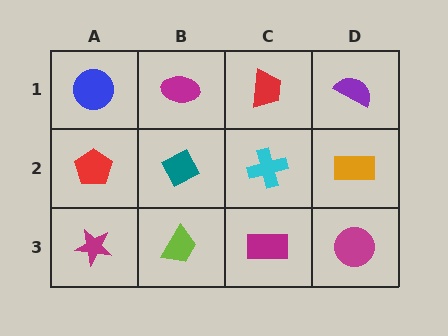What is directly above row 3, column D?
An orange rectangle.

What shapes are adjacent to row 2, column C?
A red trapezoid (row 1, column C), a magenta rectangle (row 3, column C), a teal diamond (row 2, column B), an orange rectangle (row 2, column D).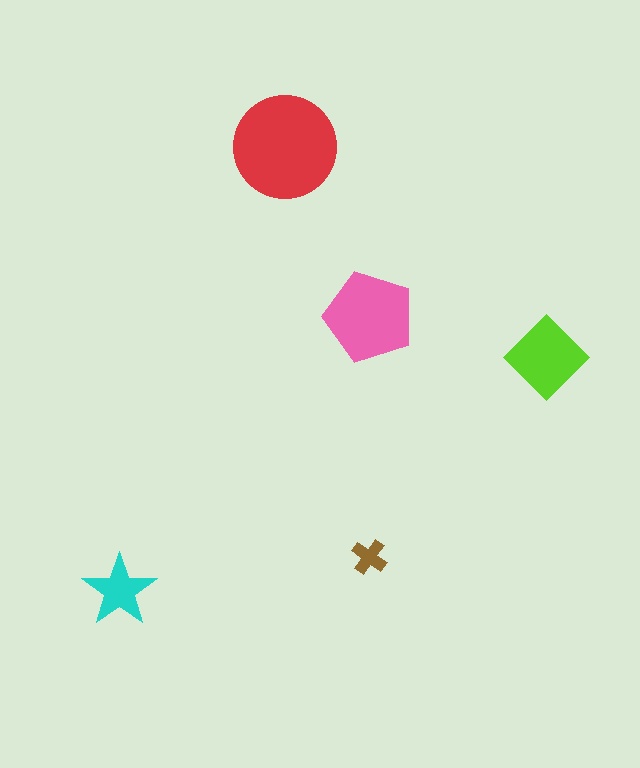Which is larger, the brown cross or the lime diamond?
The lime diamond.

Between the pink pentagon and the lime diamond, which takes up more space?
The pink pentagon.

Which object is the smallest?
The brown cross.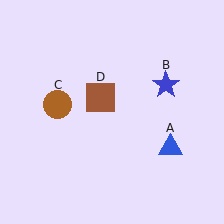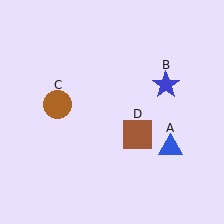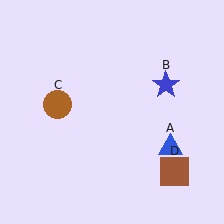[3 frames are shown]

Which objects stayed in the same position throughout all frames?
Blue triangle (object A) and blue star (object B) and brown circle (object C) remained stationary.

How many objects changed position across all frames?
1 object changed position: brown square (object D).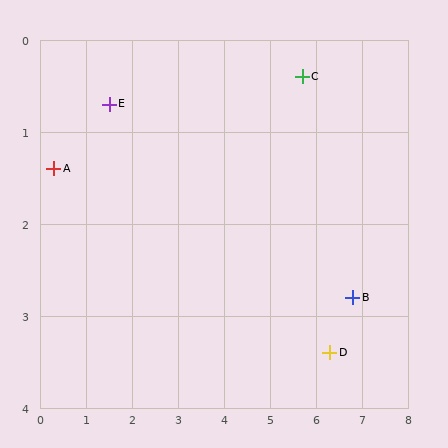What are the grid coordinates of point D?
Point D is at approximately (6.3, 3.4).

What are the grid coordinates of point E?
Point E is at approximately (1.5, 0.7).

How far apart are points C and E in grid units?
Points C and E are about 4.2 grid units apart.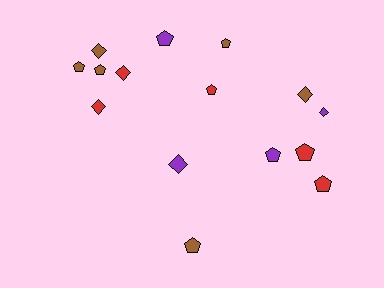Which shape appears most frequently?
Pentagon, with 9 objects.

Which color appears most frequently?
Brown, with 6 objects.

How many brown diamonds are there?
There are 2 brown diamonds.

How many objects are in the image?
There are 15 objects.